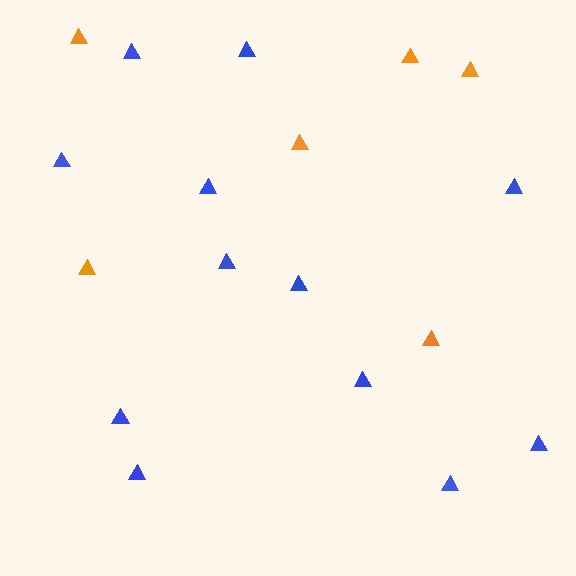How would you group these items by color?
There are 2 groups: one group of orange triangles (6) and one group of blue triangles (12).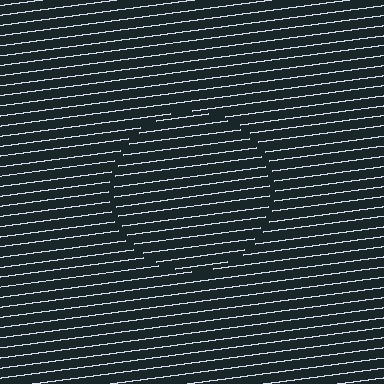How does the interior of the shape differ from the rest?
The interior of the shape contains the same grating, shifted by half a period — the contour is defined by the phase discontinuity where line-ends from the inner and outer gratings abut.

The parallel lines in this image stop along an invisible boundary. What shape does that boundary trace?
An illusory circle. The interior of the shape contains the same grating, shifted by half a period — the contour is defined by the phase discontinuity where line-ends from the inner and outer gratings abut.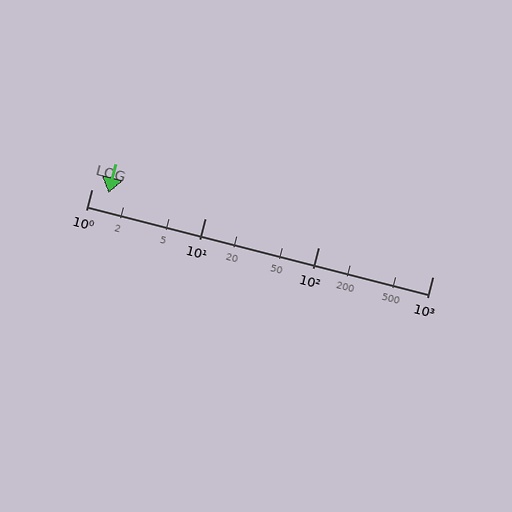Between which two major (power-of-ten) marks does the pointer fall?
The pointer is between 1 and 10.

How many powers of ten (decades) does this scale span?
The scale spans 3 decades, from 1 to 1000.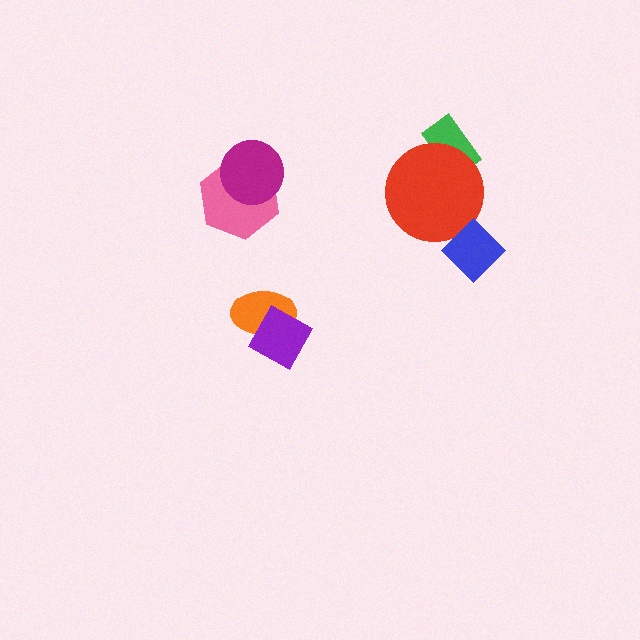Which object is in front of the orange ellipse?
The purple diamond is in front of the orange ellipse.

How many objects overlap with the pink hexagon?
1 object overlaps with the pink hexagon.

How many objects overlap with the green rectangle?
1 object overlaps with the green rectangle.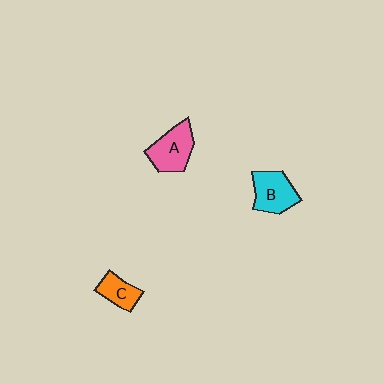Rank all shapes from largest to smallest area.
From largest to smallest: A (pink), B (cyan), C (orange).